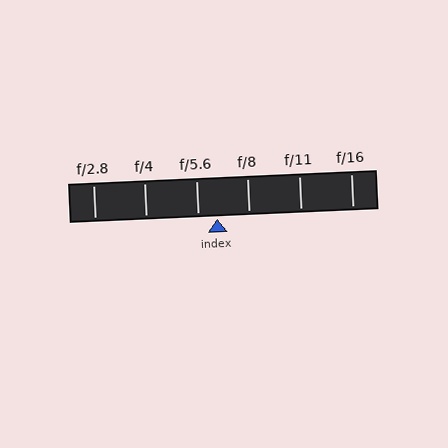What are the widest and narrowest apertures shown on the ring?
The widest aperture shown is f/2.8 and the narrowest is f/16.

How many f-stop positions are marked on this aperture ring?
There are 6 f-stop positions marked.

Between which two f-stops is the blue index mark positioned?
The index mark is between f/5.6 and f/8.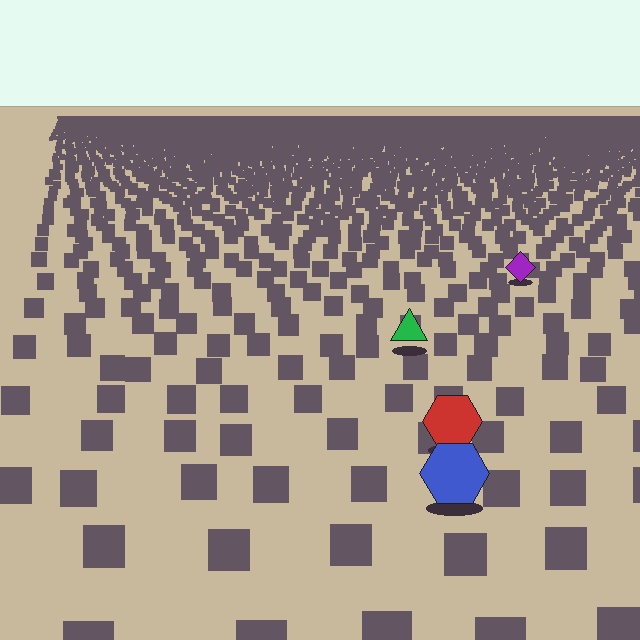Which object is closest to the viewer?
The blue hexagon is closest. The texture marks near it are larger and more spread out.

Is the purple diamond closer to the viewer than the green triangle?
No. The green triangle is closer — you can tell from the texture gradient: the ground texture is coarser near it.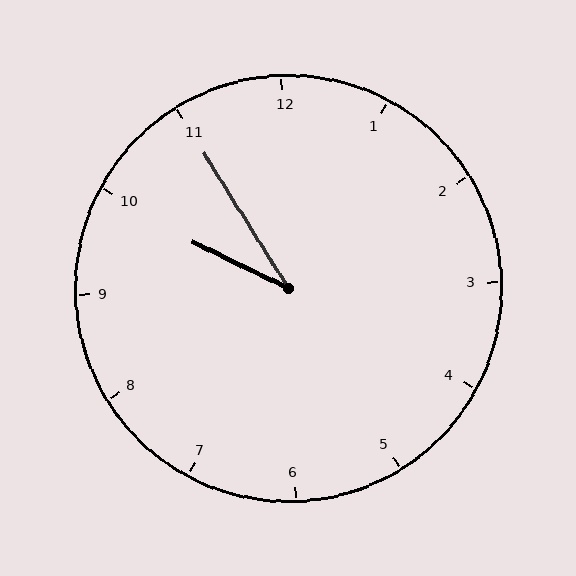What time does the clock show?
9:55.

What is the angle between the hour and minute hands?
Approximately 32 degrees.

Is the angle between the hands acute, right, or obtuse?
It is acute.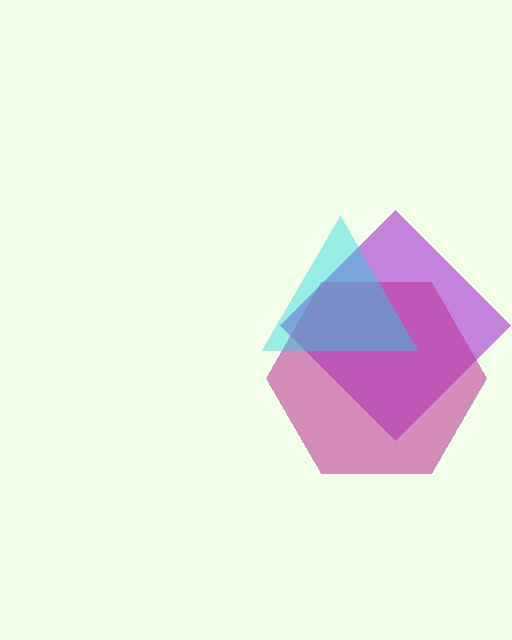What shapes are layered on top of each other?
The layered shapes are: a purple diamond, a magenta hexagon, a cyan triangle.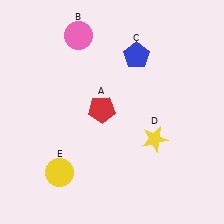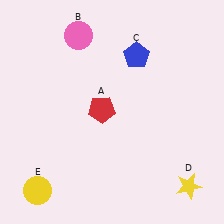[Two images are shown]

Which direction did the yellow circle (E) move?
The yellow circle (E) moved left.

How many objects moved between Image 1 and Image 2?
2 objects moved between the two images.